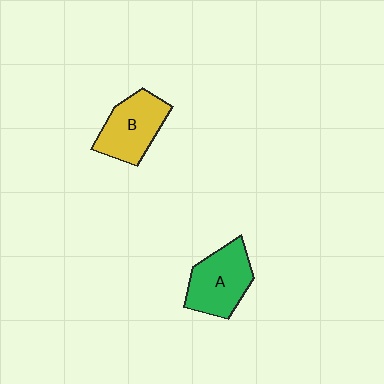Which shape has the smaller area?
Shape B (yellow).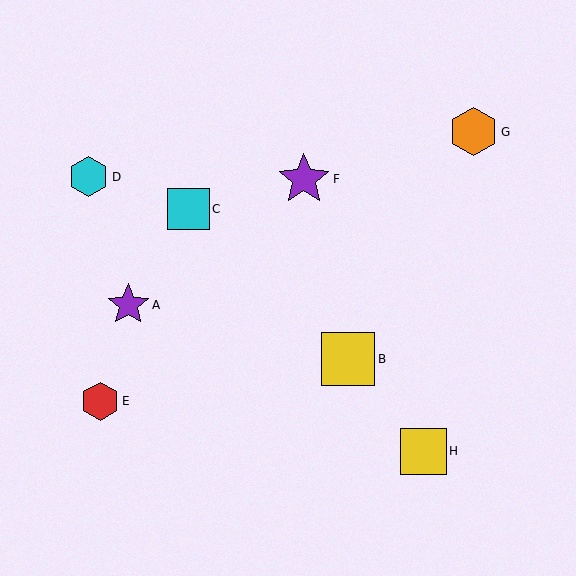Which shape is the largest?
The yellow square (labeled B) is the largest.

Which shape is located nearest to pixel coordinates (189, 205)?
The cyan square (labeled C) at (189, 209) is nearest to that location.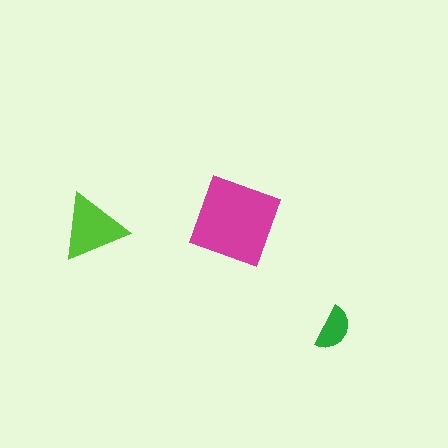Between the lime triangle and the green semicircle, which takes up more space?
The lime triangle.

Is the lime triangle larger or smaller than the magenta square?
Smaller.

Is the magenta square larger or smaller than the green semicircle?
Larger.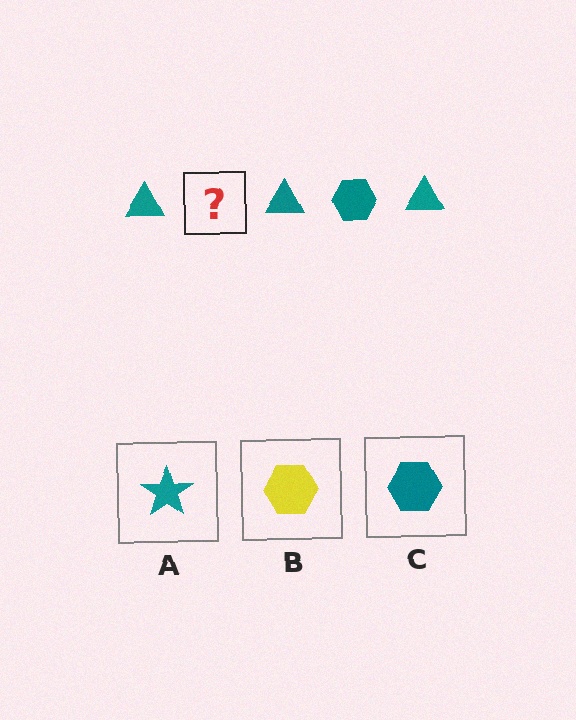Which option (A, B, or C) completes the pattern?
C.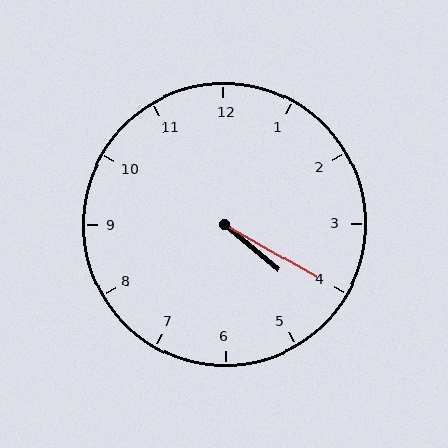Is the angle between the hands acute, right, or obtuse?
It is acute.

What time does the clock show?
4:20.